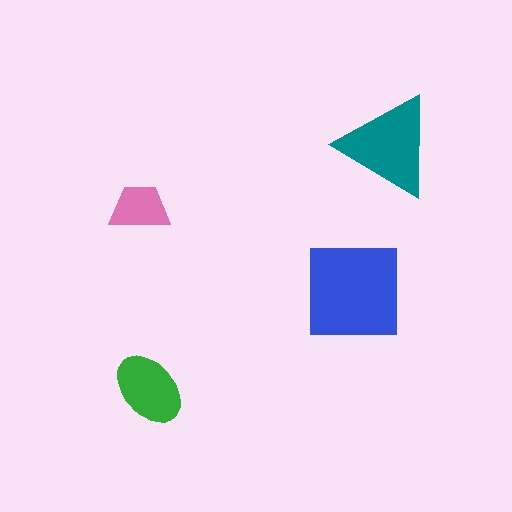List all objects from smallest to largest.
The pink trapezoid, the green ellipse, the teal triangle, the blue square.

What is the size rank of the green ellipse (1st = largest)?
3rd.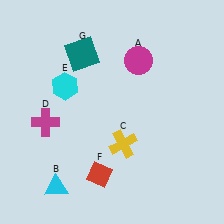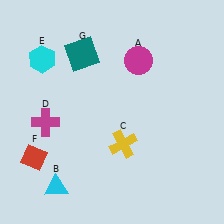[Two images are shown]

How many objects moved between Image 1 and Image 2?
2 objects moved between the two images.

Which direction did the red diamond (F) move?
The red diamond (F) moved left.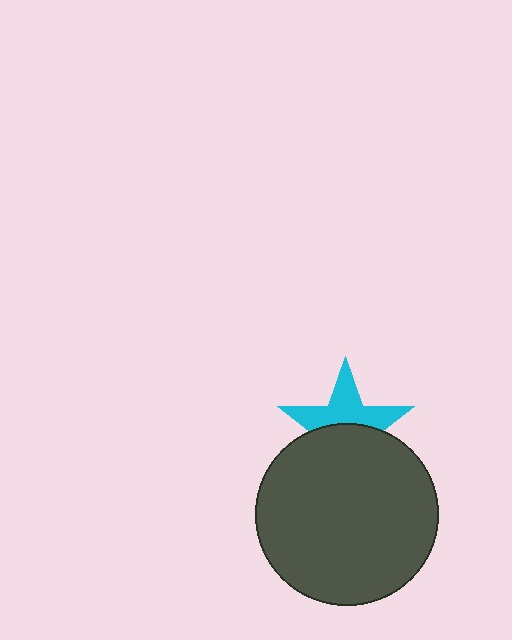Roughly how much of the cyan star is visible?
About half of it is visible (roughly 51%).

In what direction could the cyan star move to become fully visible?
The cyan star could move up. That would shift it out from behind the dark gray circle entirely.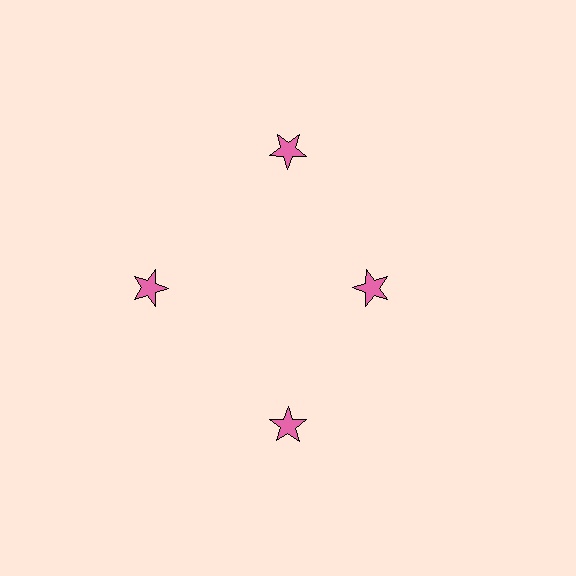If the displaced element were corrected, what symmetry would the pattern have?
It would have 4-fold rotational symmetry — the pattern would map onto itself every 90 degrees.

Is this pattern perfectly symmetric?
No. The 4 pink stars are arranged in a ring, but one element near the 3 o'clock position is pulled inward toward the center, breaking the 4-fold rotational symmetry.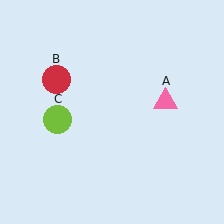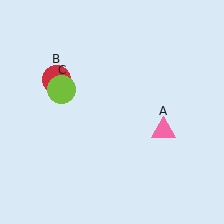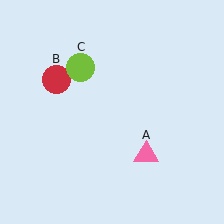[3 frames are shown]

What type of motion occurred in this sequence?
The pink triangle (object A), lime circle (object C) rotated clockwise around the center of the scene.